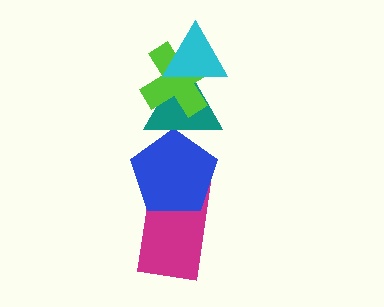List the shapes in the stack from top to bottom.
From top to bottom: the cyan triangle, the lime cross, the teal triangle, the blue pentagon, the magenta rectangle.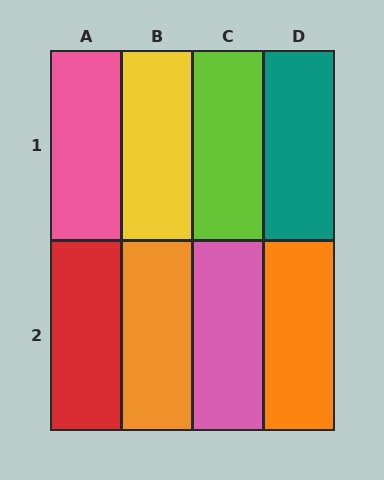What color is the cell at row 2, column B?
Orange.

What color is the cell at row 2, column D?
Orange.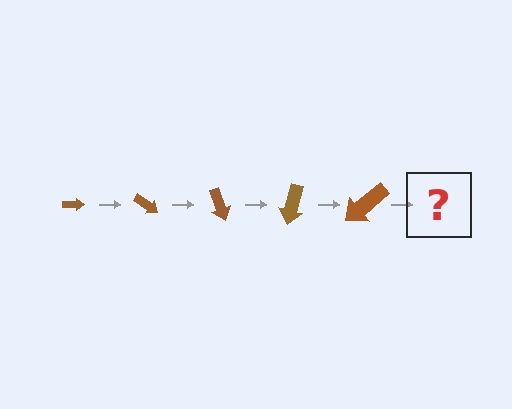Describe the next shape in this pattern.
It should be an arrow, larger than the previous one and rotated 175 degrees from the start.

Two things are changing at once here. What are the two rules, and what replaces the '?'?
The two rules are that the arrow grows larger each step and it rotates 35 degrees each step. The '?' should be an arrow, larger than the previous one and rotated 175 degrees from the start.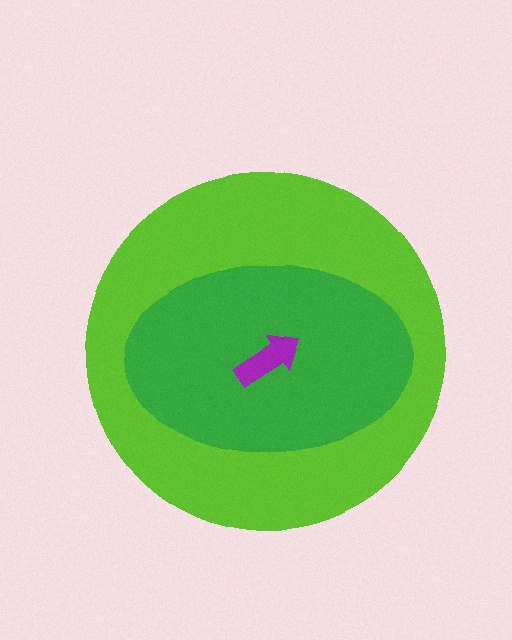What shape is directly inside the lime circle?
The green ellipse.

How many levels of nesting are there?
3.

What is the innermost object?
The purple arrow.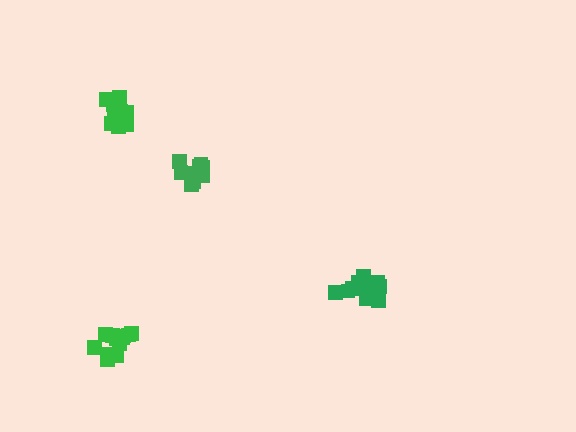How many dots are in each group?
Group 1: 16 dots, Group 2: 11 dots, Group 3: 12 dots, Group 4: 15 dots (54 total).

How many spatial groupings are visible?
There are 4 spatial groupings.